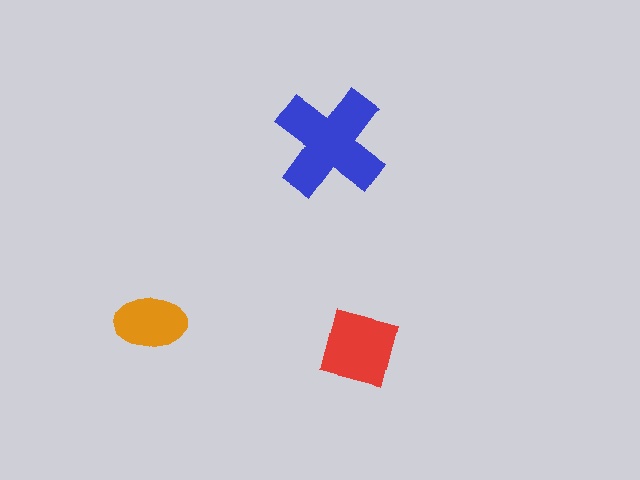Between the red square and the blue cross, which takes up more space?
The blue cross.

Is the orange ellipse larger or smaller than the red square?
Smaller.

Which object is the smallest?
The orange ellipse.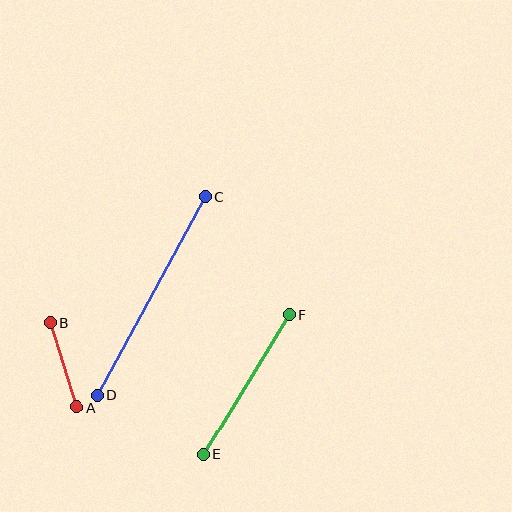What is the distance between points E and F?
The distance is approximately 163 pixels.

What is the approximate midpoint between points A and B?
The midpoint is at approximately (63, 365) pixels.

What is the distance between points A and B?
The distance is approximately 88 pixels.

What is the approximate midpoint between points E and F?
The midpoint is at approximately (246, 384) pixels.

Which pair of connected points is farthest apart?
Points C and D are farthest apart.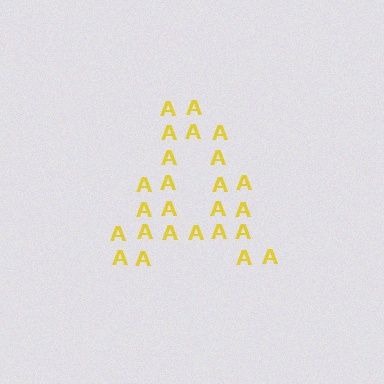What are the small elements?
The small elements are letter A's.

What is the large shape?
The large shape is the letter A.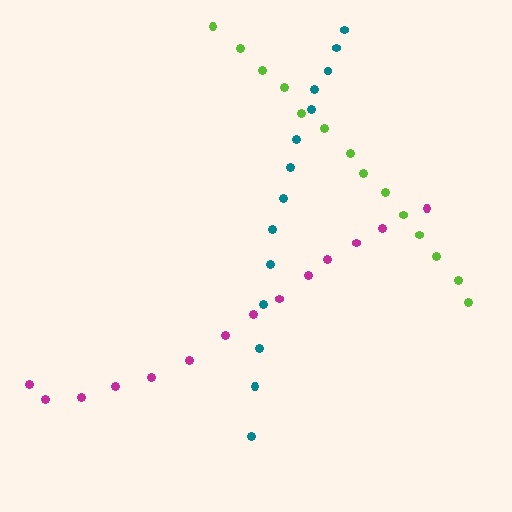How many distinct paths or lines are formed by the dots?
There are 3 distinct paths.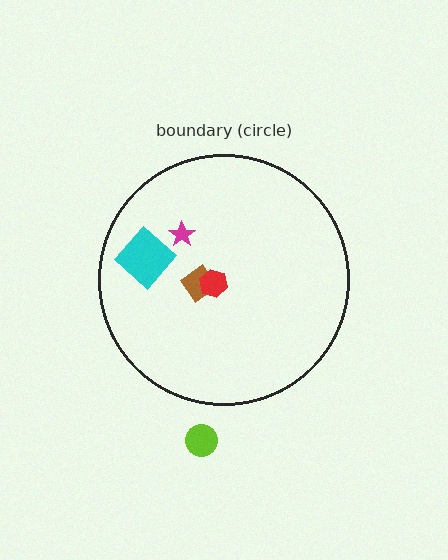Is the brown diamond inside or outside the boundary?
Inside.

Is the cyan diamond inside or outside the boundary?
Inside.